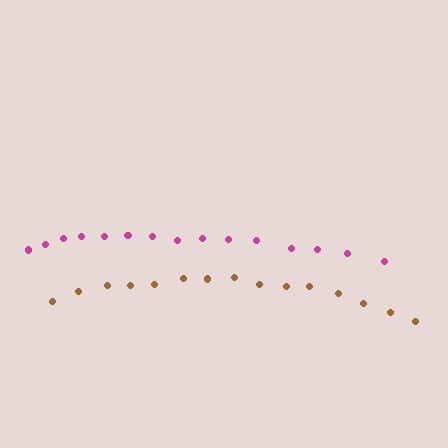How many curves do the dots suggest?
There are 2 distinct paths.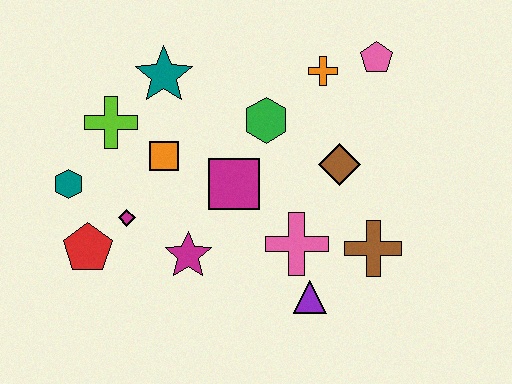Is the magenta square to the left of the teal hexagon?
No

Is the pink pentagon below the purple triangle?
No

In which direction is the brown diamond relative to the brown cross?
The brown diamond is above the brown cross.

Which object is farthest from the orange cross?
The red pentagon is farthest from the orange cross.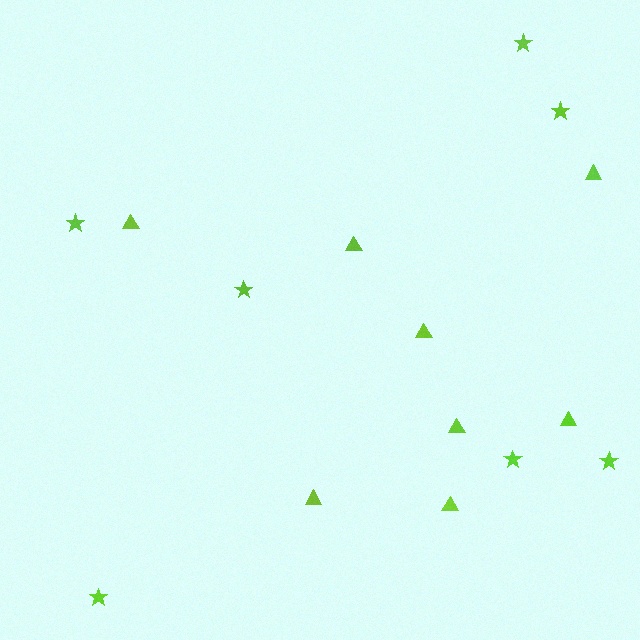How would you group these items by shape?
There are 2 groups: one group of stars (7) and one group of triangles (8).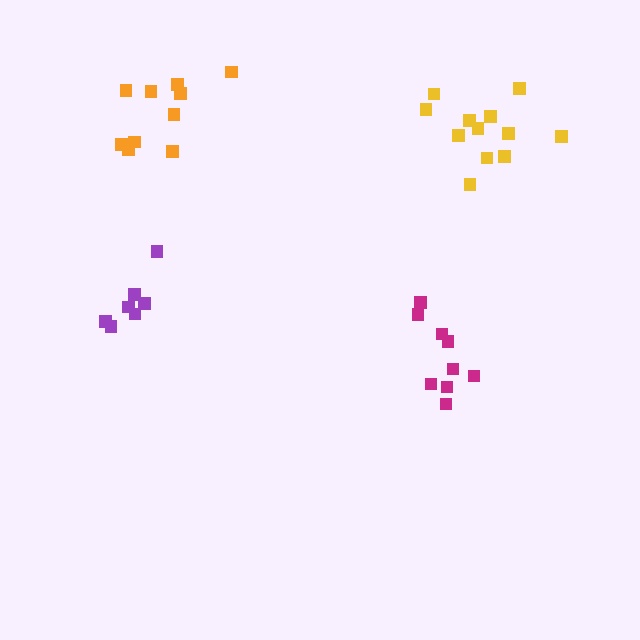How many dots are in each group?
Group 1: 7 dots, Group 2: 12 dots, Group 3: 9 dots, Group 4: 10 dots (38 total).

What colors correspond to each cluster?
The clusters are colored: purple, yellow, magenta, orange.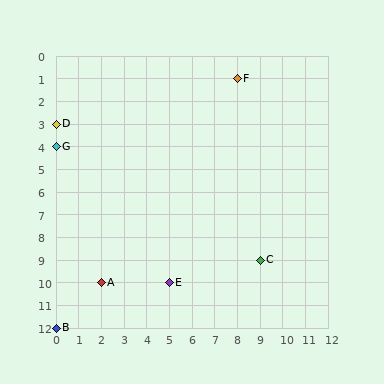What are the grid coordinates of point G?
Point G is at grid coordinates (0, 4).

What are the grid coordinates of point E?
Point E is at grid coordinates (5, 10).